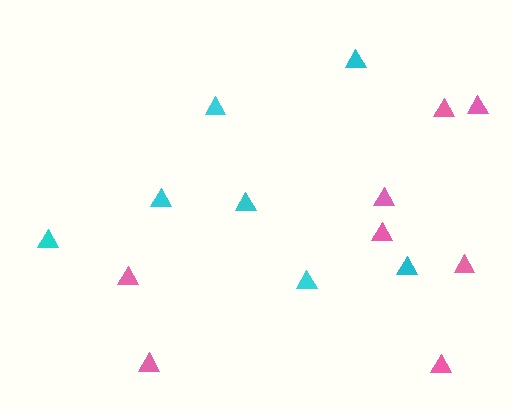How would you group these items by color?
There are 2 groups: one group of cyan triangles (7) and one group of pink triangles (8).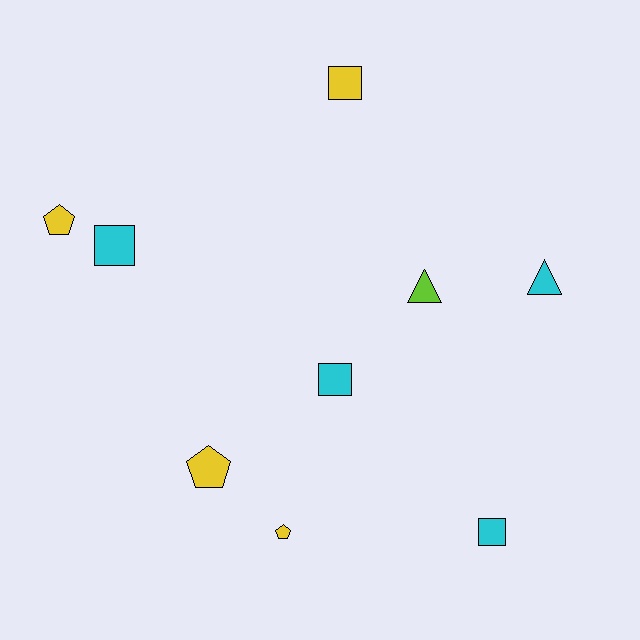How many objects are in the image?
There are 9 objects.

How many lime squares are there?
There are no lime squares.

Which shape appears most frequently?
Square, with 4 objects.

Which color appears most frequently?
Yellow, with 4 objects.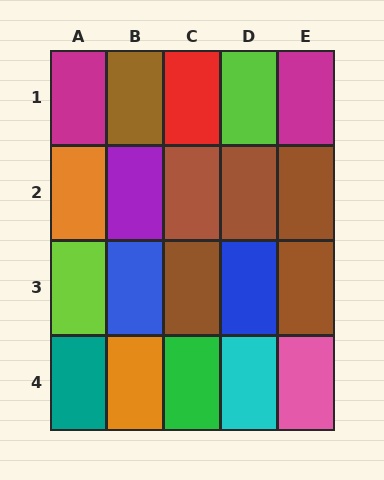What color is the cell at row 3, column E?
Brown.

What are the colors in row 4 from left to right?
Teal, orange, green, cyan, pink.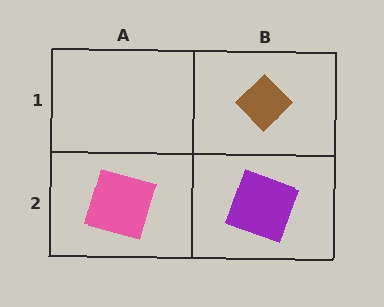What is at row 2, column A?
A pink square.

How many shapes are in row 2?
2 shapes.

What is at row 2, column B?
A purple square.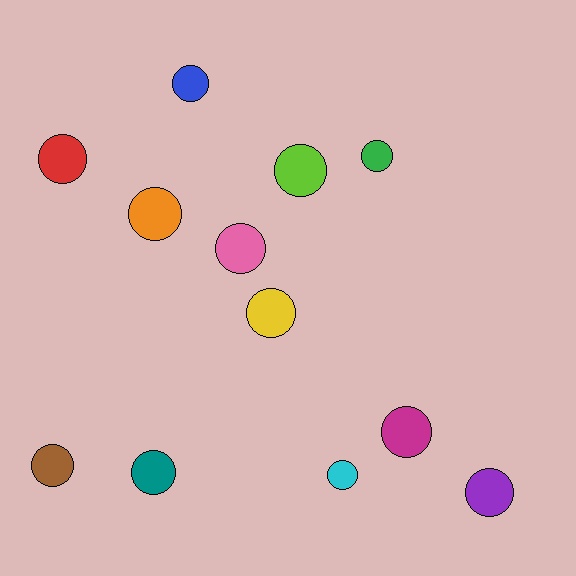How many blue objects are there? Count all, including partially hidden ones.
There is 1 blue object.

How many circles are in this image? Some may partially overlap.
There are 12 circles.